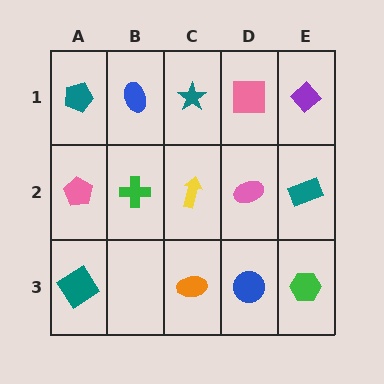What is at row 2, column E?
A teal rectangle.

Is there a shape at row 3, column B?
No, that cell is empty.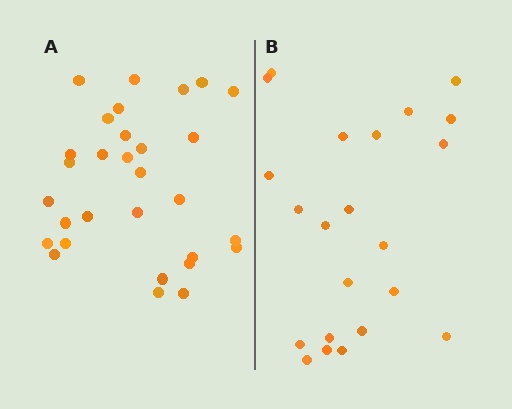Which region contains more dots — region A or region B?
Region A (the left region) has more dots.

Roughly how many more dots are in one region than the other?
Region A has roughly 8 or so more dots than region B.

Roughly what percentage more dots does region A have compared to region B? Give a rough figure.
About 35% more.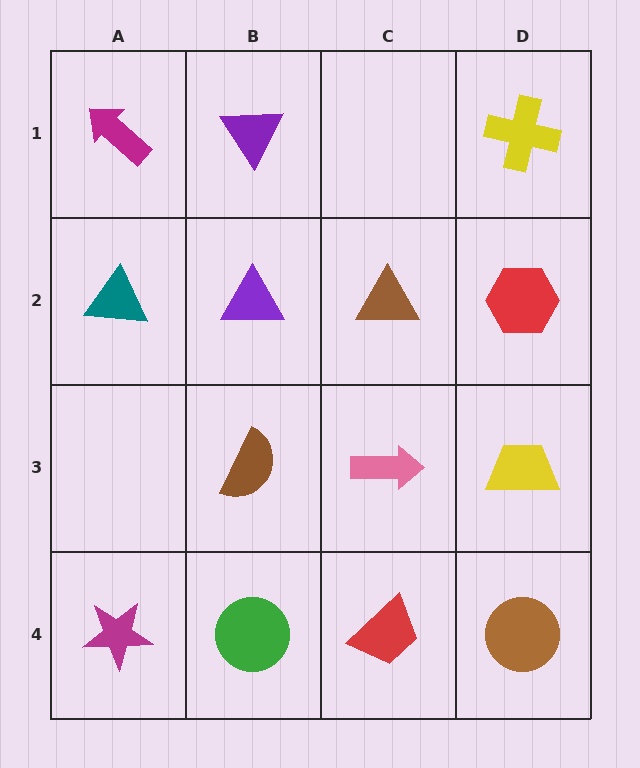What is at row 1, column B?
A purple triangle.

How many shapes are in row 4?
4 shapes.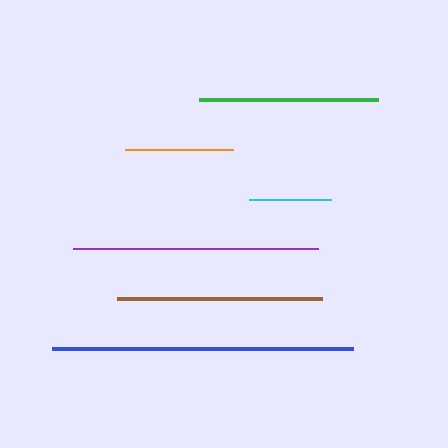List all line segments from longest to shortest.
From longest to shortest: blue, purple, brown, green, orange, cyan.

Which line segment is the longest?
The blue line is the longest at approximately 301 pixels.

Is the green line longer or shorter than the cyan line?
The green line is longer than the cyan line.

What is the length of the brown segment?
The brown segment is approximately 204 pixels long.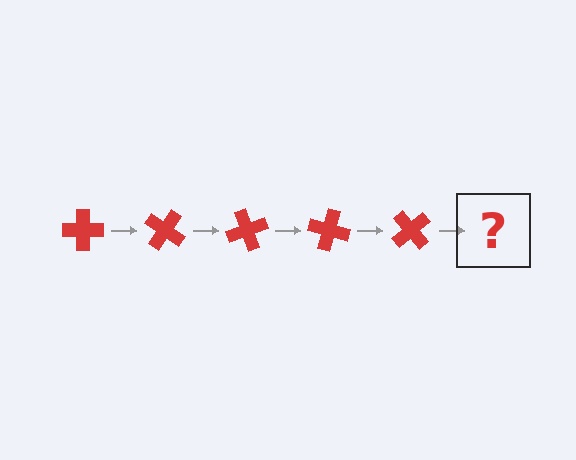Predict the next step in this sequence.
The next step is a red cross rotated 175 degrees.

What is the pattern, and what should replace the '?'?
The pattern is that the cross rotates 35 degrees each step. The '?' should be a red cross rotated 175 degrees.